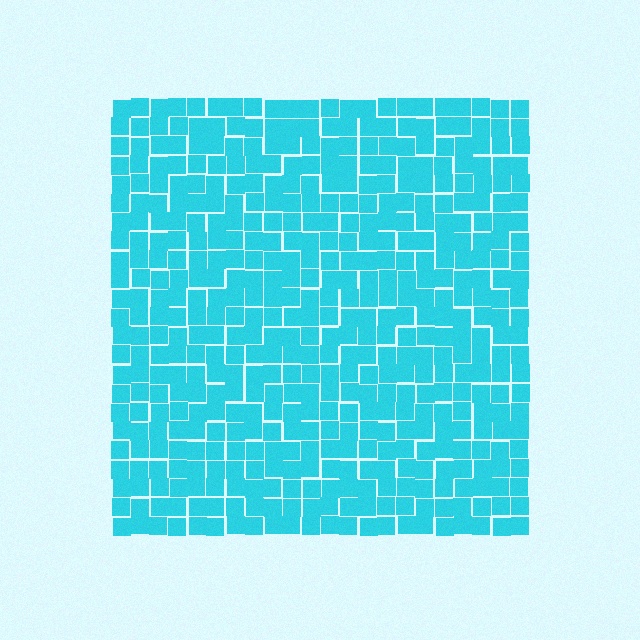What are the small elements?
The small elements are squares.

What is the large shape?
The large shape is a square.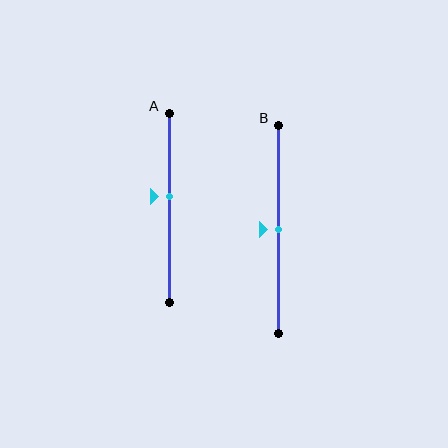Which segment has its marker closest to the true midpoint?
Segment B has its marker closest to the true midpoint.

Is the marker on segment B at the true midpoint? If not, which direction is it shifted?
Yes, the marker on segment B is at the true midpoint.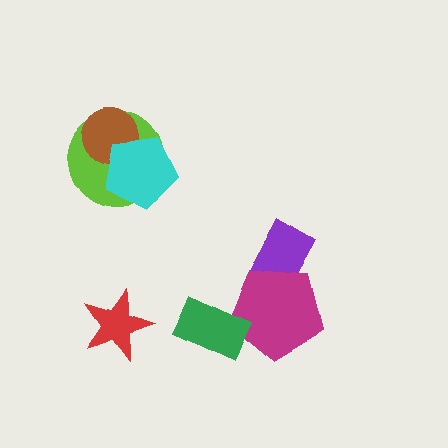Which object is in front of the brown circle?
The cyan pentagon is in front of the brown circle.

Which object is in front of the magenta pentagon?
The green rectangle is in front of the magenta pentagon.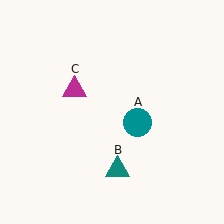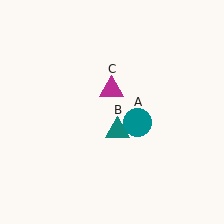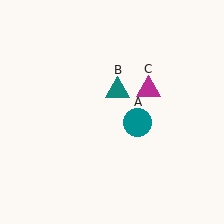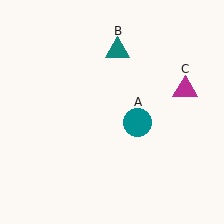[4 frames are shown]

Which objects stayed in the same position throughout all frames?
Teal circle (object A) remained stationary.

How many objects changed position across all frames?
2 objects changed position: teal triangle (object B), magenta triangle (object C).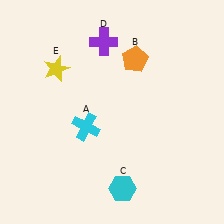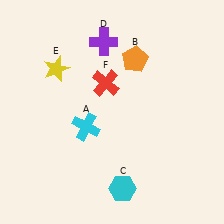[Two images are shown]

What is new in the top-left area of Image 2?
A red cross (F) was added in the top-left area of Image 2.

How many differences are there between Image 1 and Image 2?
There is 1 difference between the two images.